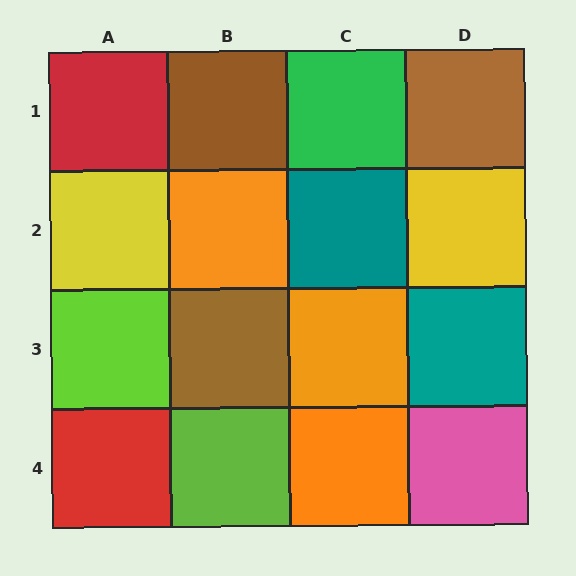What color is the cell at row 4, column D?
Pink.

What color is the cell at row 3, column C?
Orange.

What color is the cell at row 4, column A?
Red.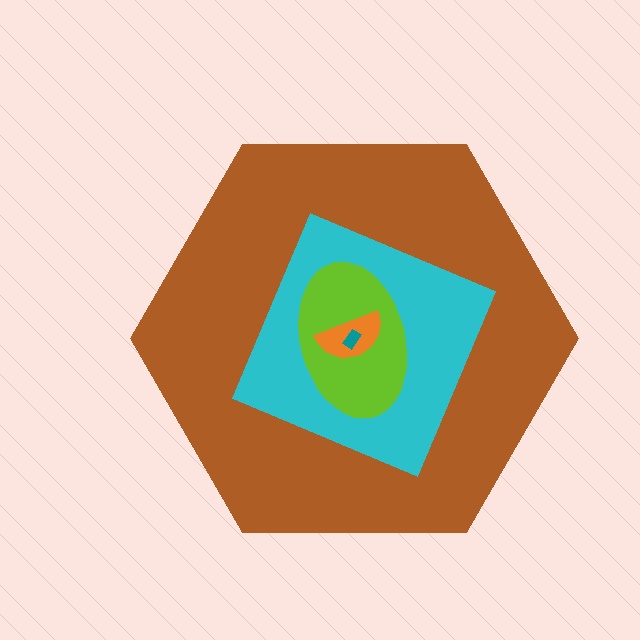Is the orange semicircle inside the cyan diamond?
Yes.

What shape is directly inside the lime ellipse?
The orange semicircle.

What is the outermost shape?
The brown hexagon.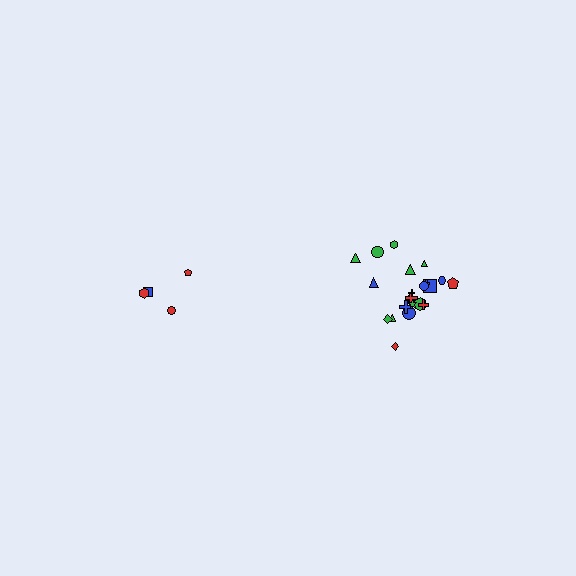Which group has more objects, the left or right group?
The right group.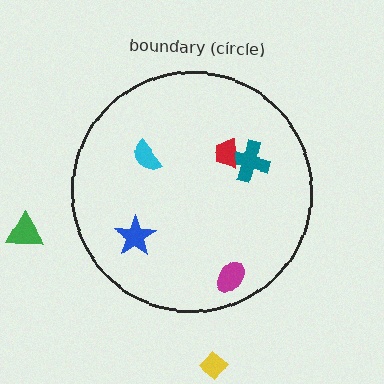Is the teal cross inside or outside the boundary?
Inside.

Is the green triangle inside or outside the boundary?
Outside.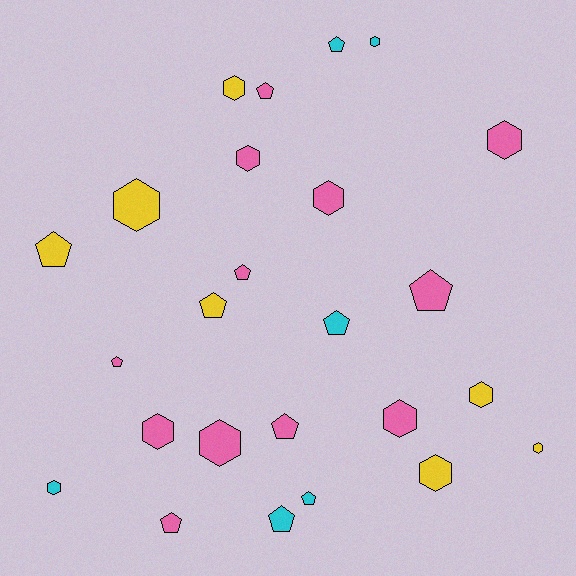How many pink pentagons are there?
There are 6 pink pentagons.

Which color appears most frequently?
Pink, with 12 objects.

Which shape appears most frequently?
Hexagon, with 13 objects.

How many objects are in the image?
There are 25 objects.